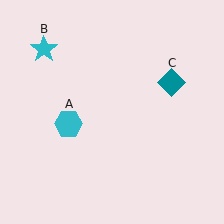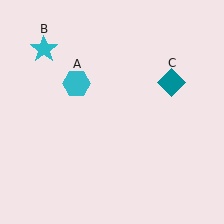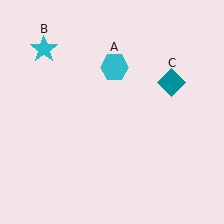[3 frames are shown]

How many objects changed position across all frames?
1 object changed position: cyan hexagon (object A).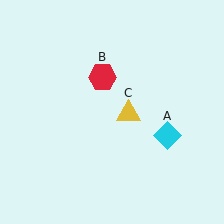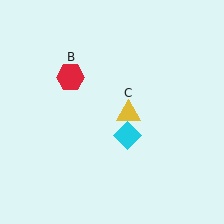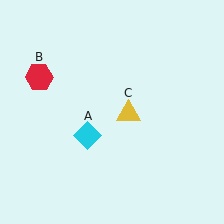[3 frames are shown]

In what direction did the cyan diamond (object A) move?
The cyan diamond (object A) moved left.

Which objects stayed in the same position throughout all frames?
Yellow triangle (object C) remained stationary.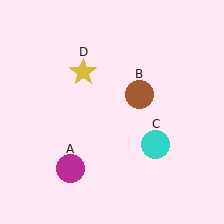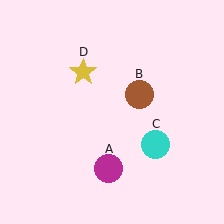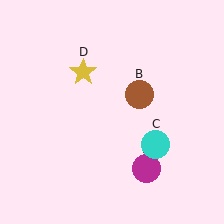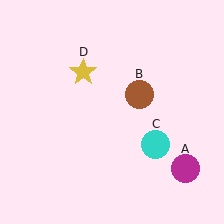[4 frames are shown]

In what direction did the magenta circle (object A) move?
The magenta circle (object A) moved right.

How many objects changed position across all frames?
1 object changed position: magenta circle (object A).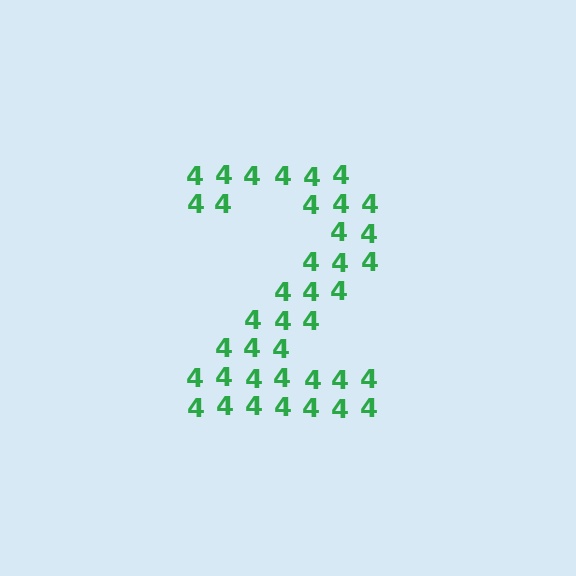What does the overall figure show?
The overall figure shows the digit 2.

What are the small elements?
The small elements are digit 4's.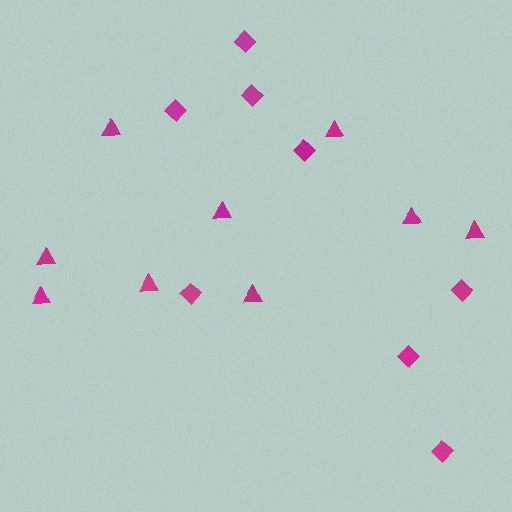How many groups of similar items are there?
There are 2 groups: one group of diamonds (8) and one group of triangles (9).